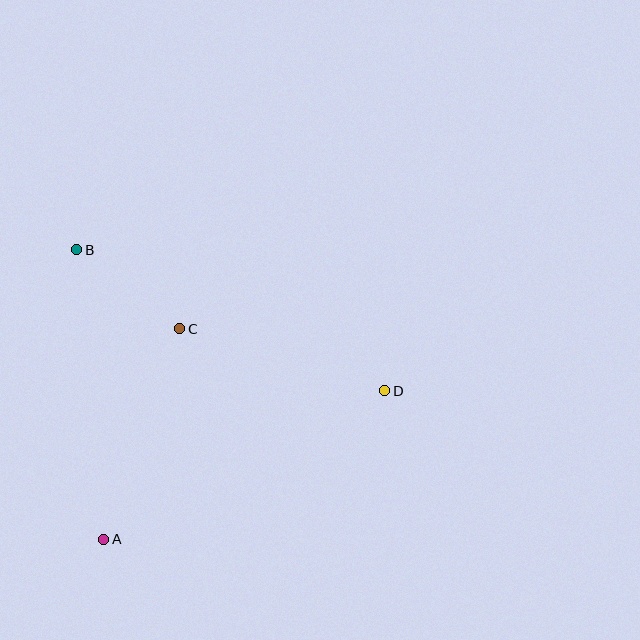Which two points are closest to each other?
Points B and C are closest to each other.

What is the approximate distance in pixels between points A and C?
The distance between A and C is approximately 224 pixels.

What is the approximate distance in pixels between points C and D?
The distance between C and D is approximately 214 pixels.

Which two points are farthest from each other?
Points B and D are farthest from each other.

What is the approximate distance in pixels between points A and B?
The distance between A and B is approximately 291 pixels.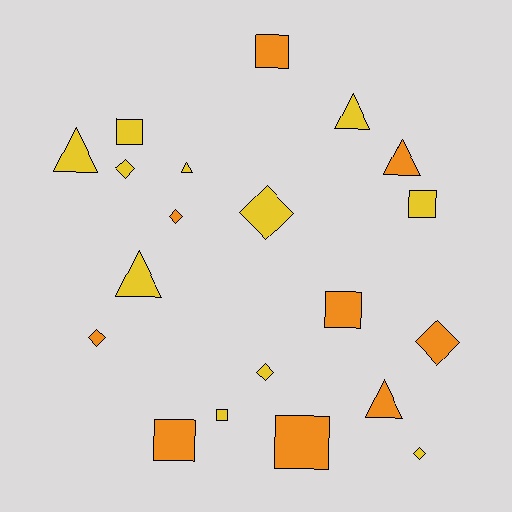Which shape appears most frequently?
Diamond, with 7 objects.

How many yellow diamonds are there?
There are 4 yellow diamonds.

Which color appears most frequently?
Yellow, with 11 objects.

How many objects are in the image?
There are 20 objects.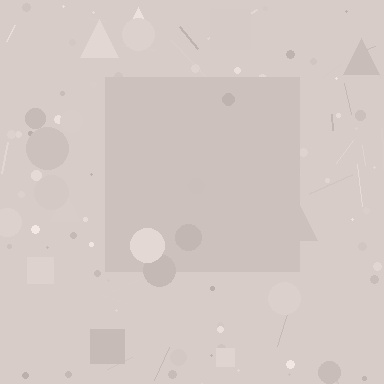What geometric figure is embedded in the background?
A square is embedded in the background.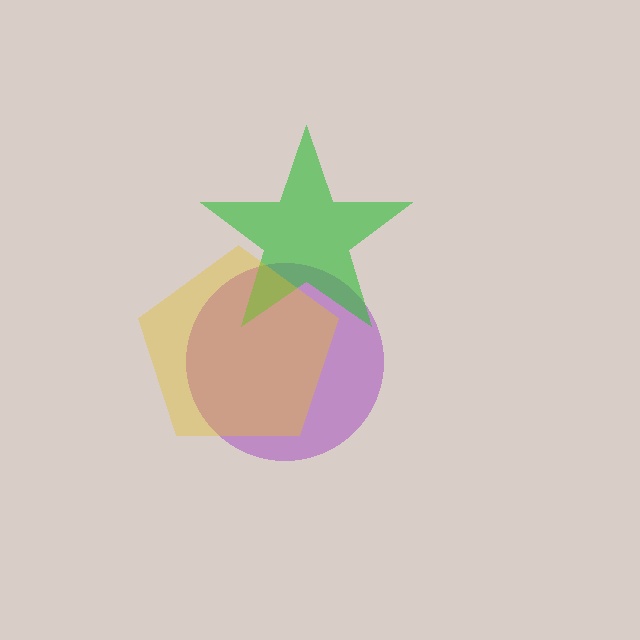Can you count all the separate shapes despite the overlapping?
Yes, there are 3 separate shapes.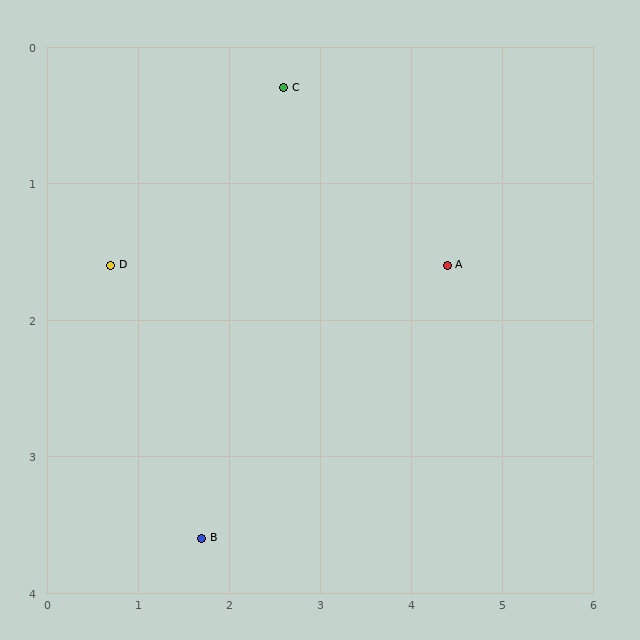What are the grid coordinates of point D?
Point D is at approximately (0.7, 1.6).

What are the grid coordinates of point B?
Point B is at approximately (1.7, 3.6).